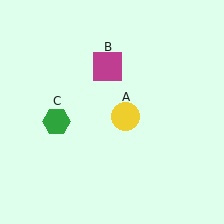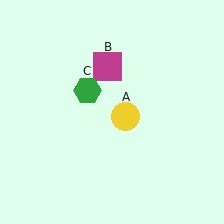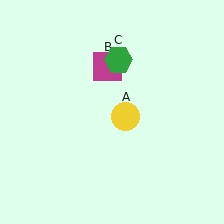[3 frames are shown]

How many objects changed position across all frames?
1 object changed position: green hexagon (object C).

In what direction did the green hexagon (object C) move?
The green hexagon (object C) moved up and to the right.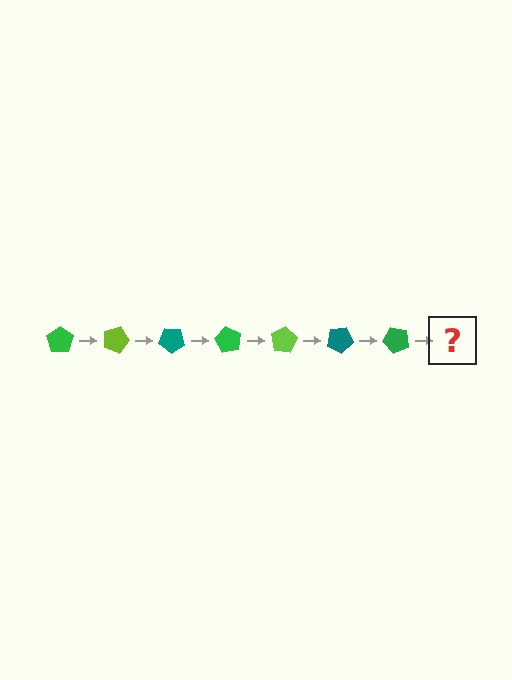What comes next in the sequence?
The next element should be a lime pentagon, rotated 140 degrees from the start.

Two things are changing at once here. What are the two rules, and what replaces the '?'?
The two rules are that it rotates 20 degrees each step and the color cycles through green, lime, and teal. The '?' should be a lime pentagon, rotated 140 degrees from the start.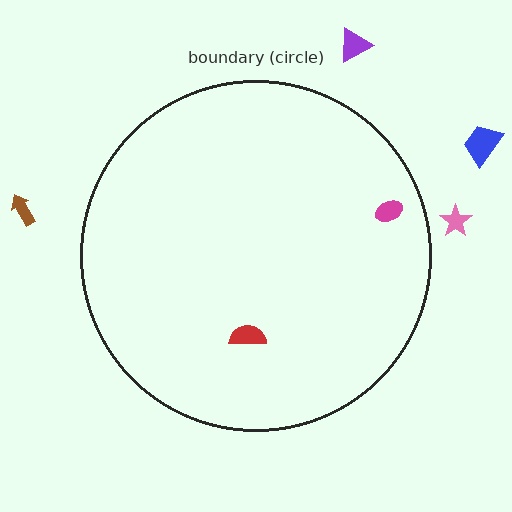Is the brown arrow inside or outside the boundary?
Outside.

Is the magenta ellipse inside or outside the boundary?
Inside.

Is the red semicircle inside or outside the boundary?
Inside.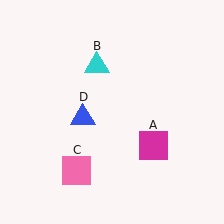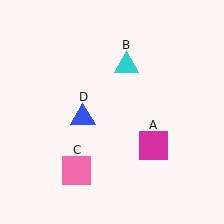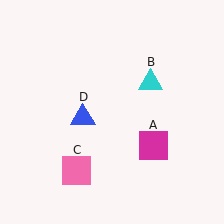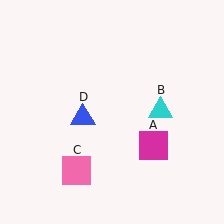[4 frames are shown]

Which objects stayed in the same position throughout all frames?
Magenta square (object A) and pink square (object C) and blue triangle (object D) remained stationary.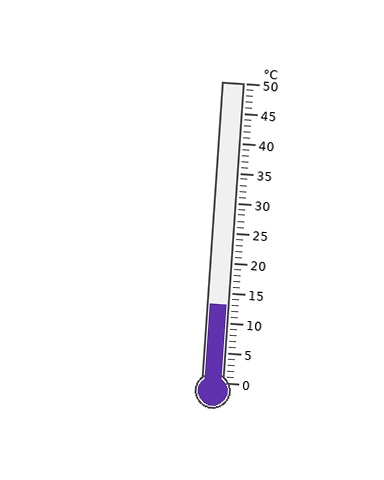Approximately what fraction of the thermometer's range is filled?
The thermometer is filled to approximately 25% of its range.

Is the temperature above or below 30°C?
The temperature is below 30°C.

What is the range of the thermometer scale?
The thermometer scale ranges from 0°C to 50°C.